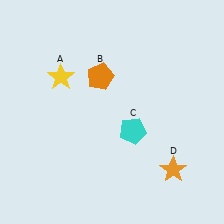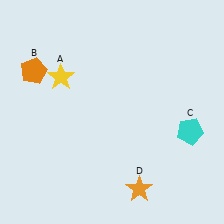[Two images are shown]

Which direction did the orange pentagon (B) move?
The orange pentagon (B) moved left.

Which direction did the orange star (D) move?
The orange star (D) moved left.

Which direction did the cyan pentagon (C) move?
The cyan pentagon (C) moved right.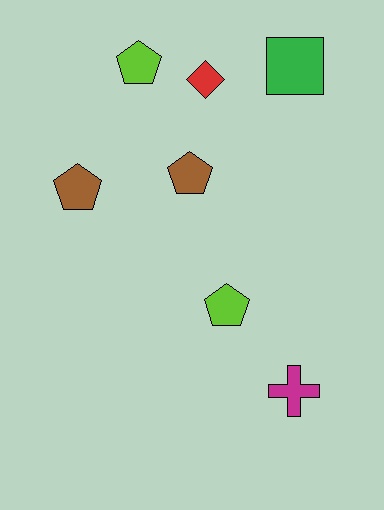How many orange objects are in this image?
There are no orange objects.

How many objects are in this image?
There are 7 objects.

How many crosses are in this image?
There is 1 cross.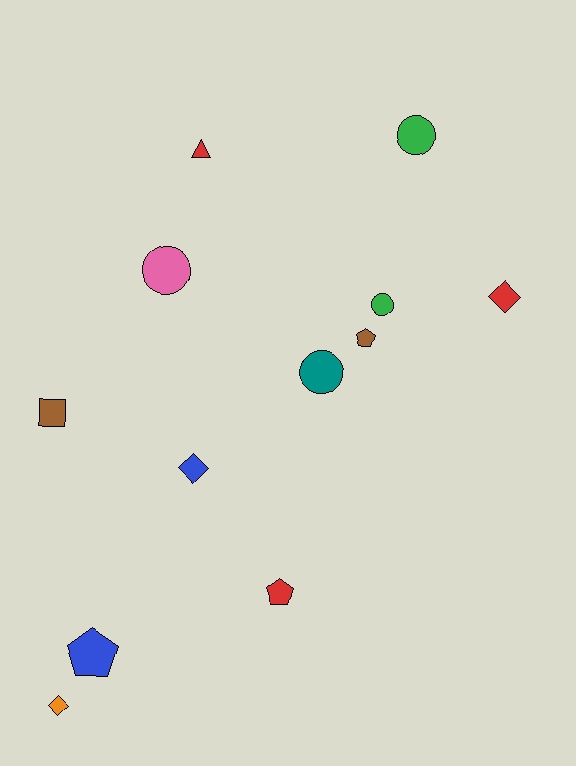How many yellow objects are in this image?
There are no yellow objects.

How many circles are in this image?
There are 4 circles.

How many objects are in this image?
There are 12 objects.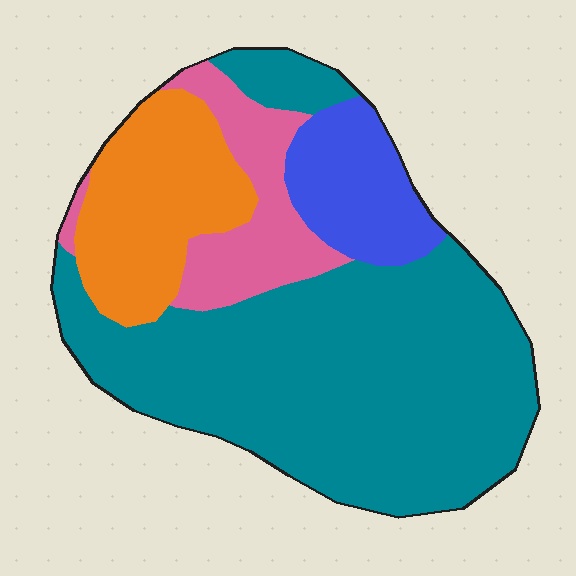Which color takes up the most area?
Teal, at roughly 60%.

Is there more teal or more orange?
Teal.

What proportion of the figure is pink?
Pink covers around 15% of the figure.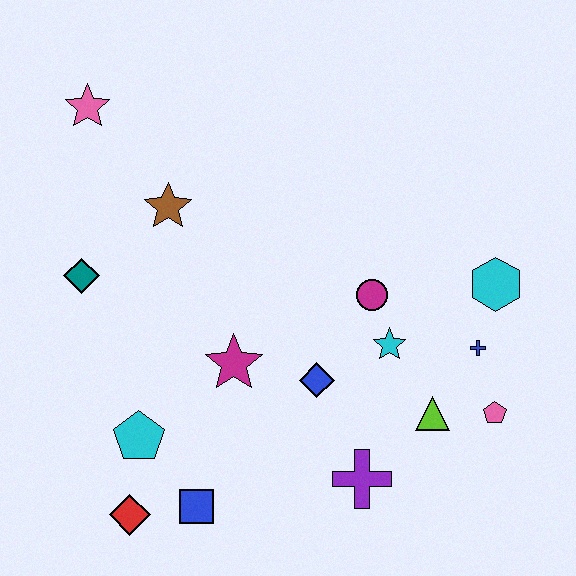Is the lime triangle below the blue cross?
Yes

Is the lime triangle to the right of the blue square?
Yes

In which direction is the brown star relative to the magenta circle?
The brown star is to the left of the magenta circle.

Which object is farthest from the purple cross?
The pink star is farthest from the purple cross.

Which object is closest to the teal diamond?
The brown star is closest to the teal diamond.